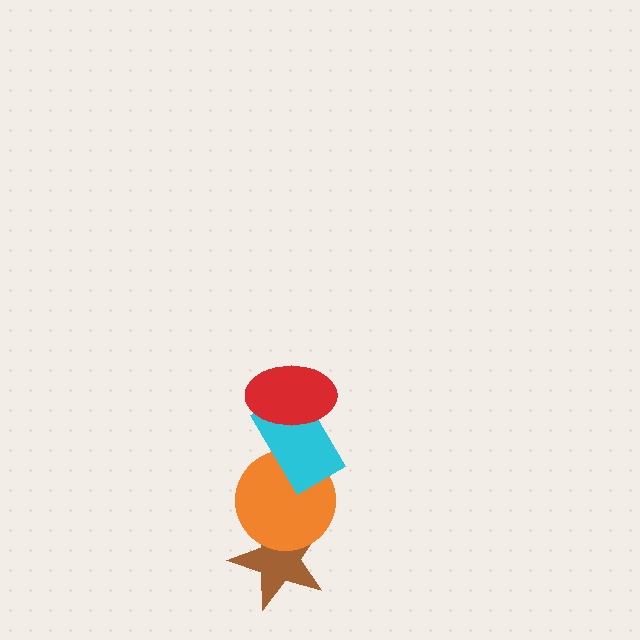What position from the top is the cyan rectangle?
The cyan rectangle is 2nd from the top.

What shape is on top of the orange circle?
The cyan rectangle is on top of the orange circle.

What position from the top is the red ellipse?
The red ellipse is 1st from the top.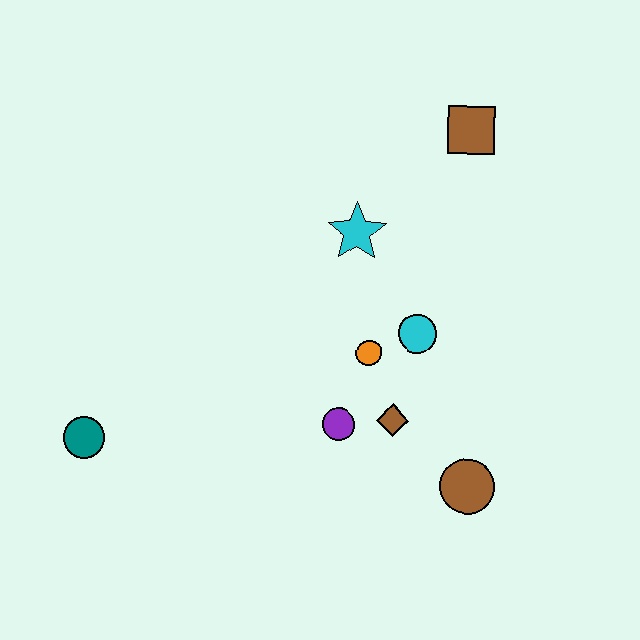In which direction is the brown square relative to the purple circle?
The brown square is above the purple circle.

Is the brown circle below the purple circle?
Yes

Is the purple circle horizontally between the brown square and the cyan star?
No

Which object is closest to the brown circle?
The brown diamond is closest to the brown circle.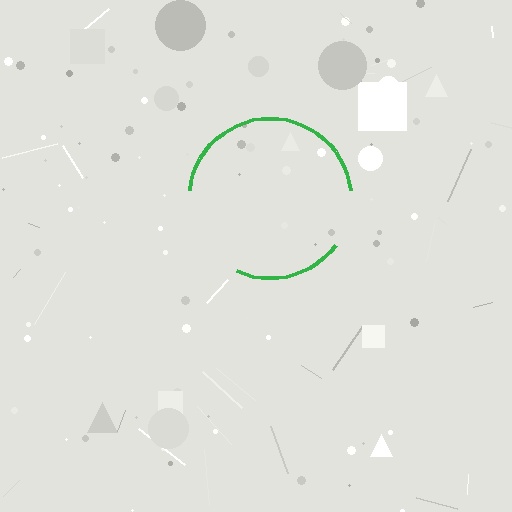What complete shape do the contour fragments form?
The contour fragments form a circle.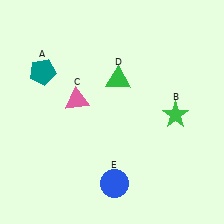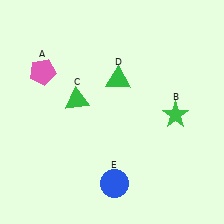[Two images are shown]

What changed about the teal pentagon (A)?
In Image 1, A is teal. In Image 2, it changed to pink.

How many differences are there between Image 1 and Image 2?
There are 2 differences between the two images.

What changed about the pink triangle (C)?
In Image 1, C is pink. In Image 2, it changed to green.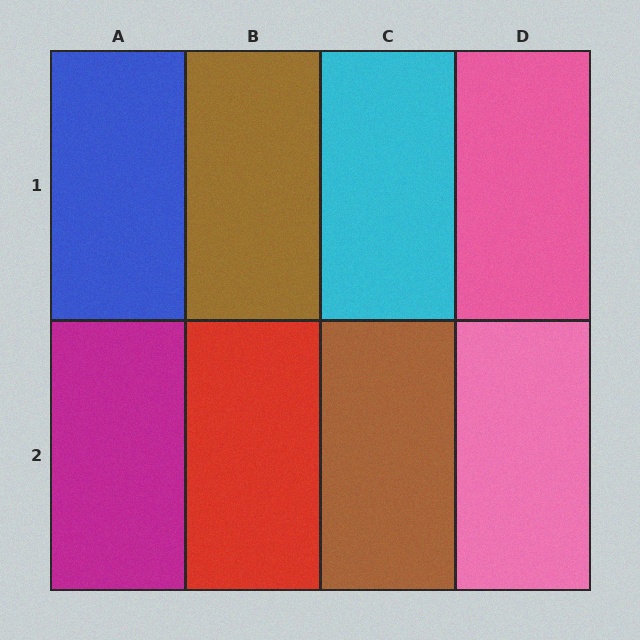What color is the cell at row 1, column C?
Cyan.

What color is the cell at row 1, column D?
Pink.